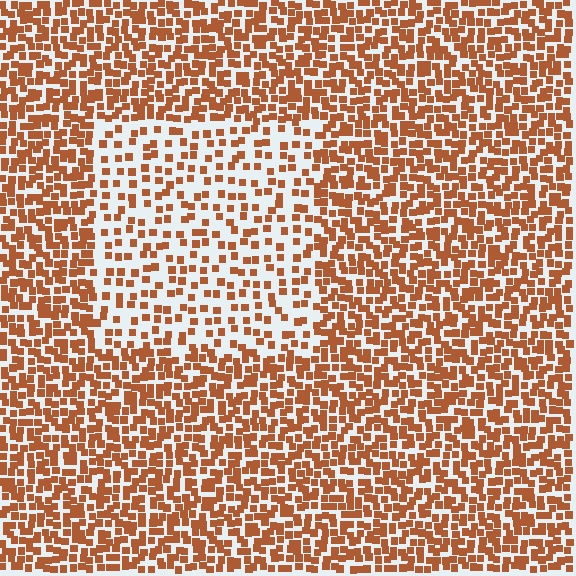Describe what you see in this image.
The image contains small brown elements arranged at two different densities. A rectangle-shaped region is visible where the elements are less densely packed than the surrounding area.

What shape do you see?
I see a rectangle.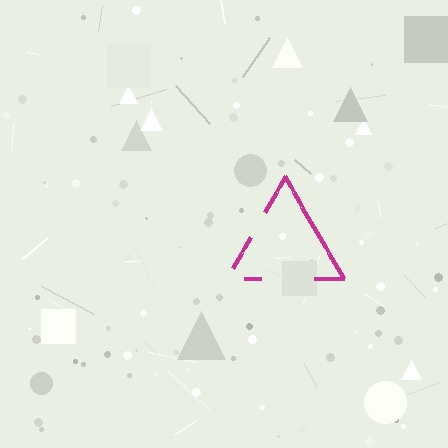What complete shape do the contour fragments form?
The contour fragments form a triangle.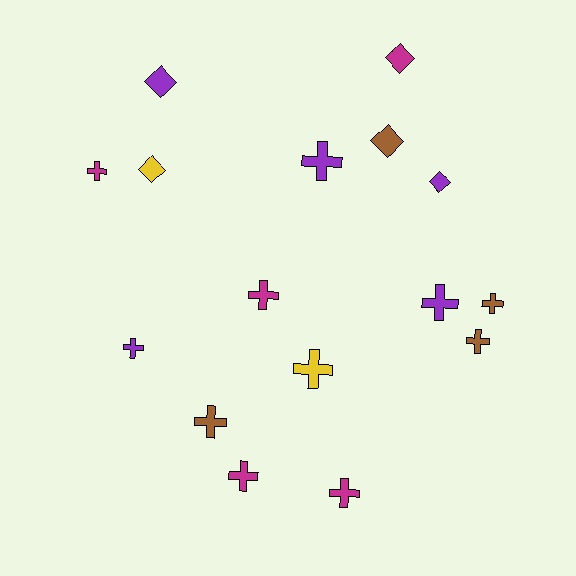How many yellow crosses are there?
There is 1 yellow cross.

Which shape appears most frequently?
Cross, with 11 objects.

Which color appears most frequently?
Purple, with 5 objects.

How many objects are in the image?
There are 16 objects.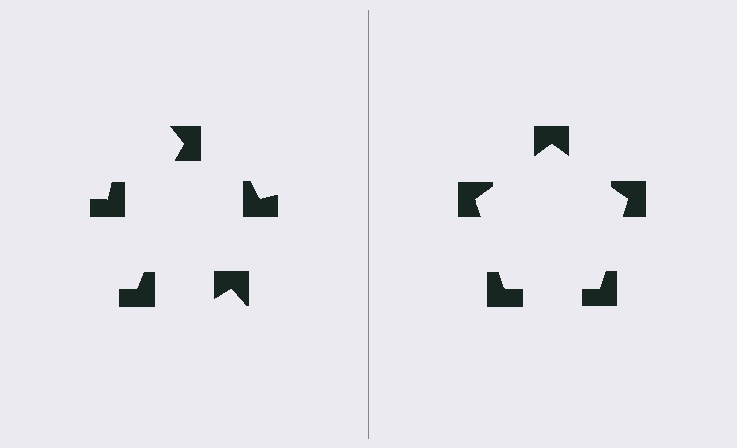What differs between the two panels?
The notched squares are positioned identically on both sides; only the wedge orientations differ. On the right they align to a pentagon; on the left they are misaligned.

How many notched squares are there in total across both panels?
10 — 5 on each side.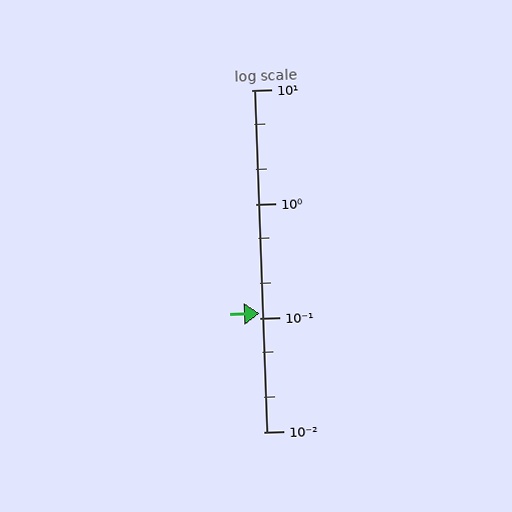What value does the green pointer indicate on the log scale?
The pointer indicates approximately 0.11.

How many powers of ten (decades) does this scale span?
The scale spans 3 decades, from 0.01 to 10.